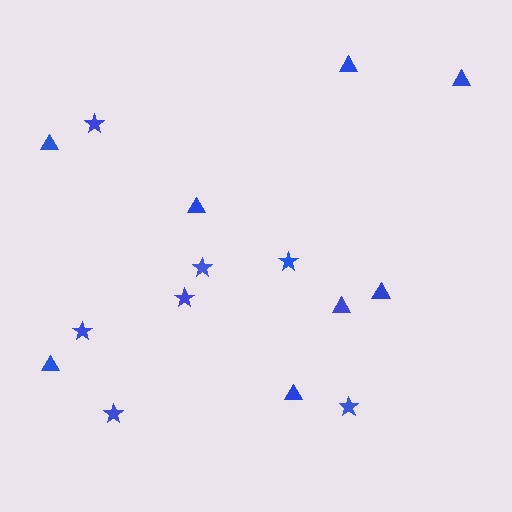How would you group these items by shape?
There are 2 groups: one group of triangles (8) and one group of stars (7).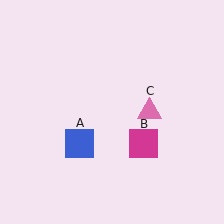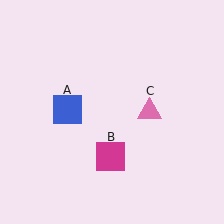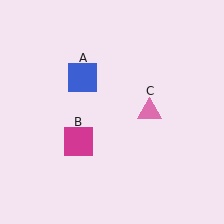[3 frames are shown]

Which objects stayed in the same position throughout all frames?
Pink triangle (object C) remained stationary.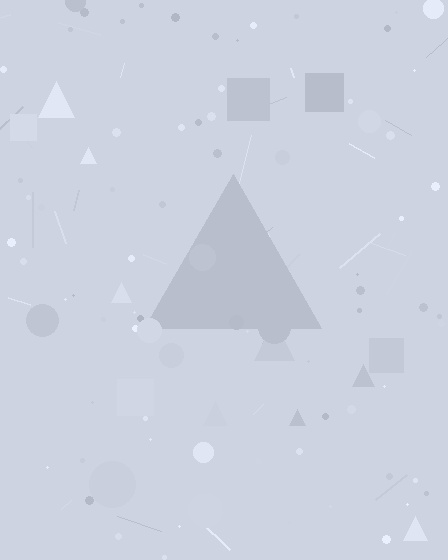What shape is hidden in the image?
A triangle is hidden in the image.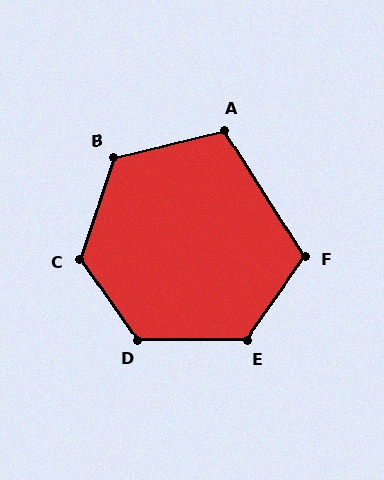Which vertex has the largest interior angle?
C, at approximately 126 degrees.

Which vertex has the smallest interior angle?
A, at approximately 109 degrees.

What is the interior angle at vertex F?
Approximately 113 degrees (obtuse).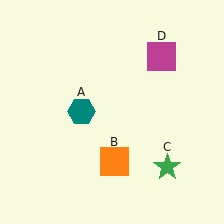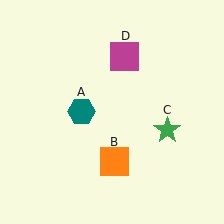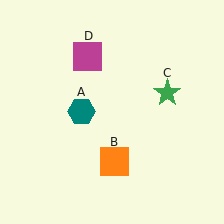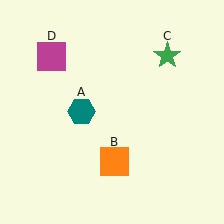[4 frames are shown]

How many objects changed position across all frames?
2 objects changed position: green star (object C), magenta square (object D).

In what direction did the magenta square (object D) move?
The magenta square (object D) moved left.